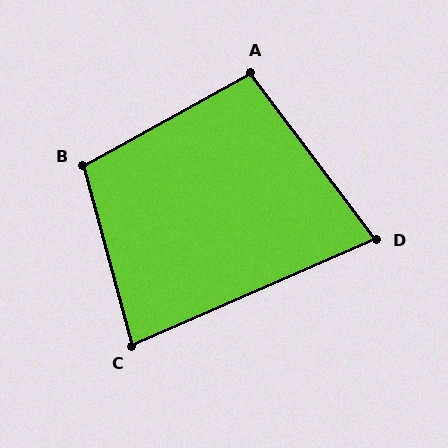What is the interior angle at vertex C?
Approximately 82 degrees (acute).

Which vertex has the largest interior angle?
B, at approximately 104 degrees.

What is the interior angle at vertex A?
Approximately 98 degrees (obtuse).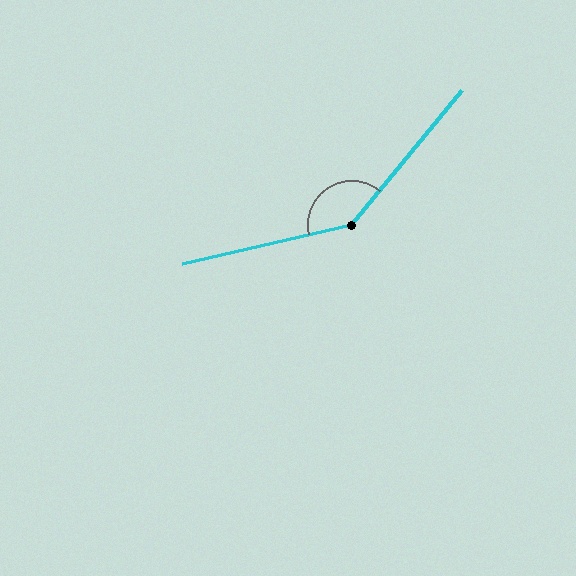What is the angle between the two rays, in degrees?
Approximately 143 degrees.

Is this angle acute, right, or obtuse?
It is obtuse.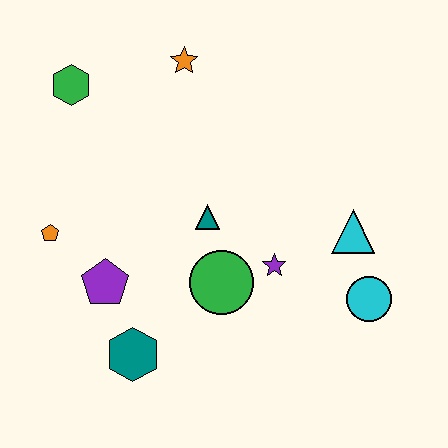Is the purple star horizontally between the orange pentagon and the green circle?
No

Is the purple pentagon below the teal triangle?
Yes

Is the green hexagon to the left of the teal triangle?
Yes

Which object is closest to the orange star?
The green hexagon is closest to the orange star.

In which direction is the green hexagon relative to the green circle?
The green hexagon is above the green circle.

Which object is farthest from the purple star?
The green hexagon is farthest from the purple star.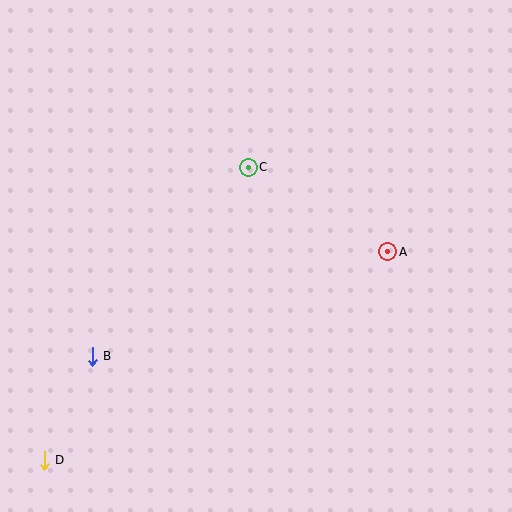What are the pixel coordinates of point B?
Point B is at (92, 356).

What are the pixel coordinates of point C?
Point C is at (248, 167).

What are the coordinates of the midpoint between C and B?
The midpoint between C and B is at (170, 262).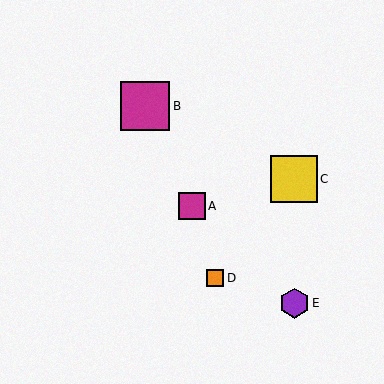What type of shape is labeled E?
Shape E is a purple hexagon.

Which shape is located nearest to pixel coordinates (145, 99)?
The magenta square (labeled B) at (145, 106) is nearest to that location.